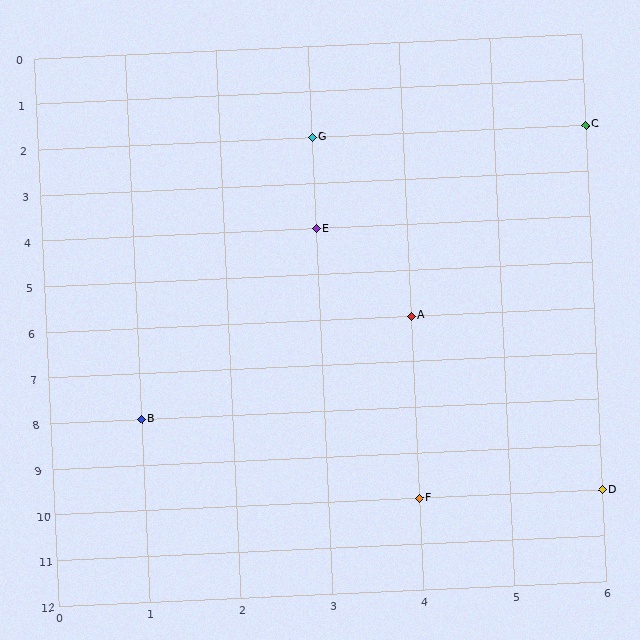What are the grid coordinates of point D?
Point D is at grid coordinates (6, 10).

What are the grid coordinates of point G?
Point G is at grid coordinates (3, 2).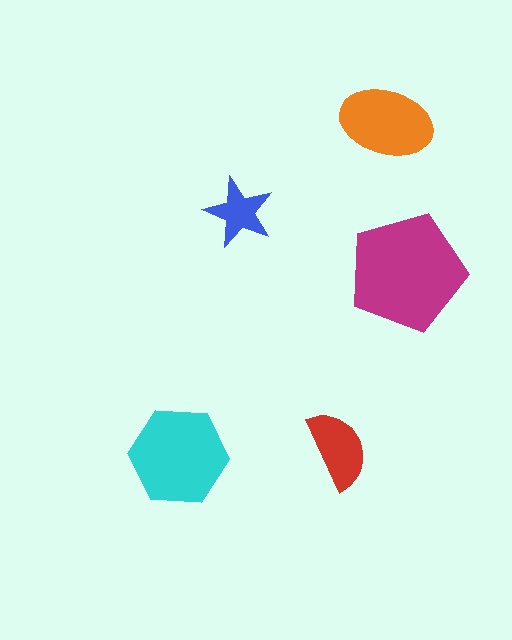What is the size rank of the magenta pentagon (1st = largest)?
1st.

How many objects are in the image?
There are 5 objects in the image.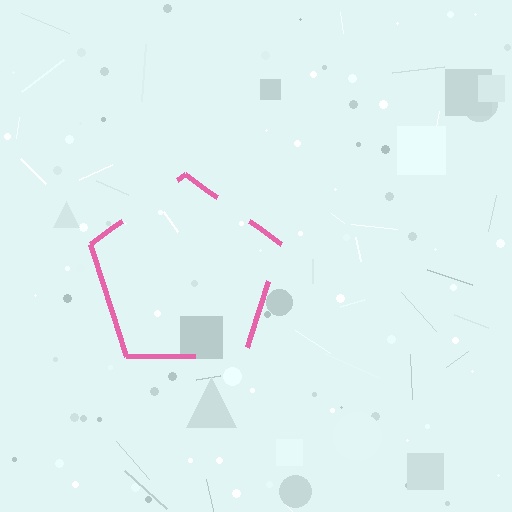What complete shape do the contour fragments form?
The contour fragments form a pentagon.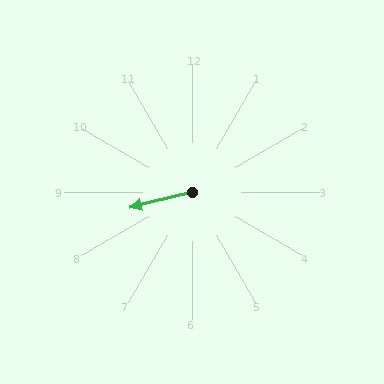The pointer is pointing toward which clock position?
Roughly 9 o'clock.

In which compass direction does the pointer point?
West.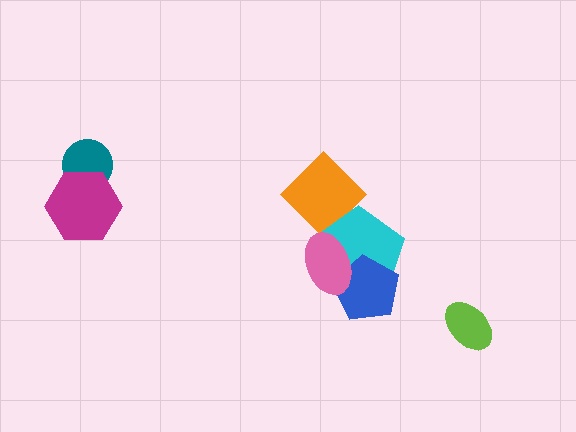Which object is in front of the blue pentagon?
The pink ellipse is in front of the blue pentagon.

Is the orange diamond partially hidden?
Yes, it is partially covered by another shape.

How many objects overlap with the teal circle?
1 object overlaps with the teal circle.